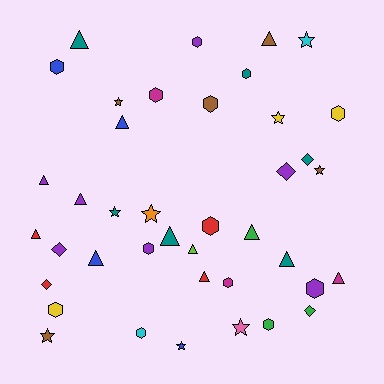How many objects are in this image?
There are 40 objects.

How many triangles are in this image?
There are 13 triangles.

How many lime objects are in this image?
There is 1 lime object.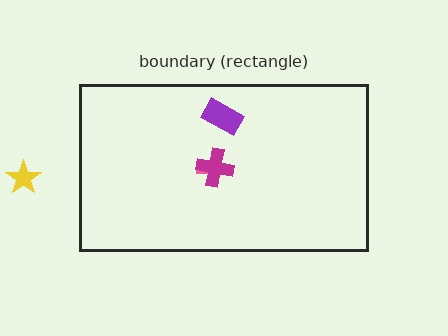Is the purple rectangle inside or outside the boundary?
Inside.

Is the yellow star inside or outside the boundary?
Outside.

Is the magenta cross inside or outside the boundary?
Inside.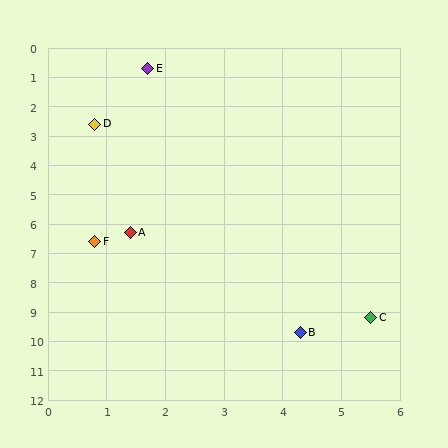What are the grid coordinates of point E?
Point E is at approximately (1.7, 0.7).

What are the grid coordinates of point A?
Point A is at approximately (1.4, 6.3).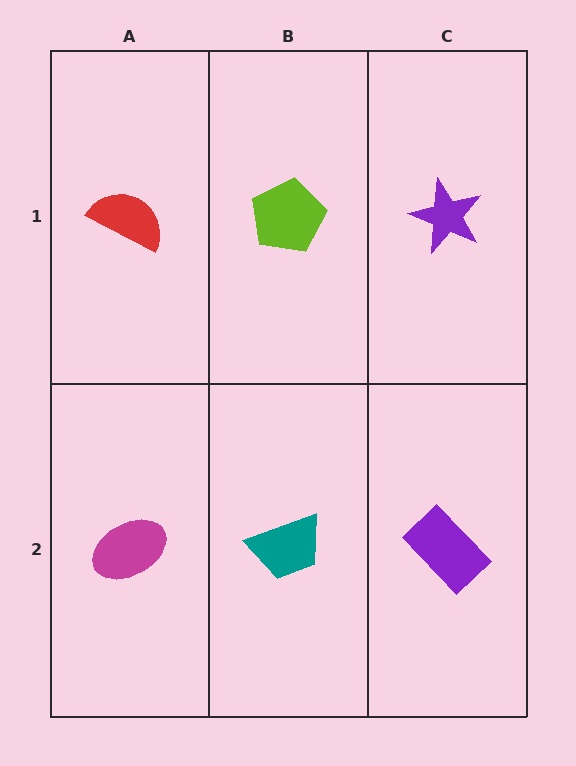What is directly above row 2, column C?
A purple star.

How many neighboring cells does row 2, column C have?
2.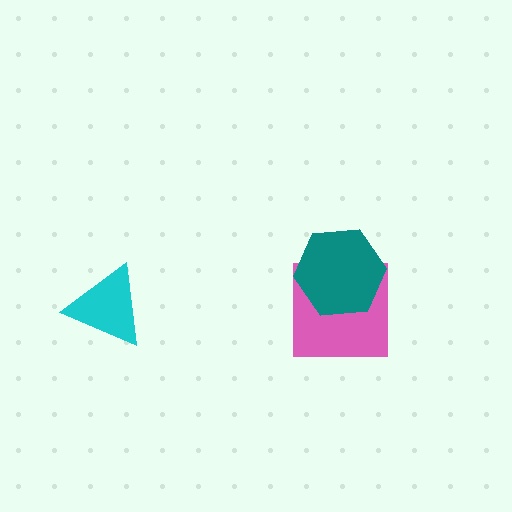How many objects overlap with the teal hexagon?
1 object overlaps with the teal hexagon.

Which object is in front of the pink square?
The teal hexagon is in front of the pink square.